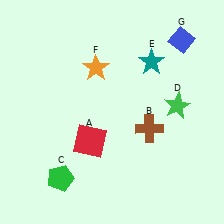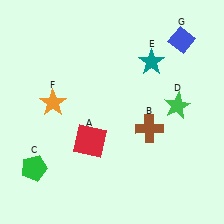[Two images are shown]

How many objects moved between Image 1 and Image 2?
2 objects moved between the two images.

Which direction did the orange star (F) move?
The orange star (F) moved left.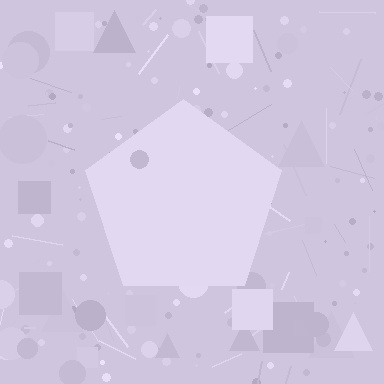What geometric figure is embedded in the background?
A pentagon is embedded in the background.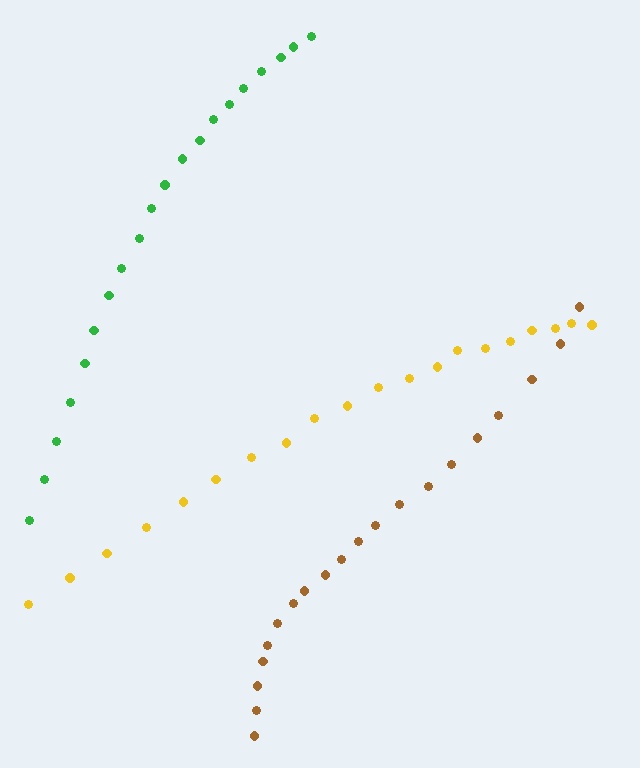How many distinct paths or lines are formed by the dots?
There are 3 distinct paths.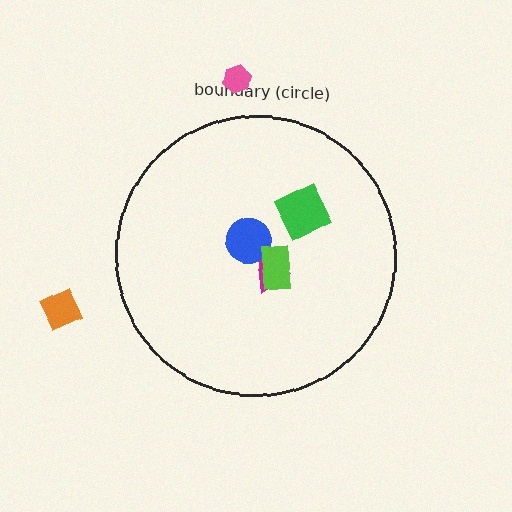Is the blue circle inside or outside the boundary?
Inside.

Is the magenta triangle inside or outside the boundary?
Inside.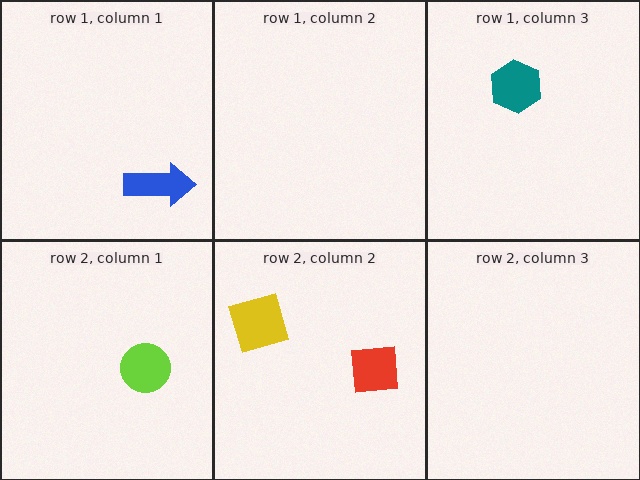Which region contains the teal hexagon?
The row 1, column 3 region.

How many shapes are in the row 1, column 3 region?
1.